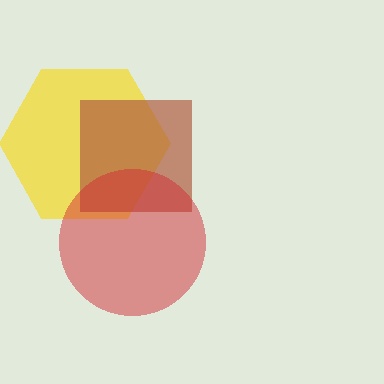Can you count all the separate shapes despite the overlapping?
Yes, there are 3 separate shapes.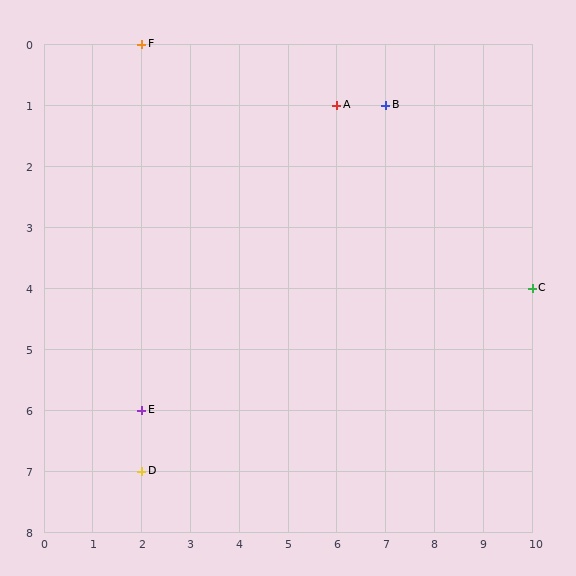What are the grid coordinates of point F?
Point F is at grid coordinates (2, 0).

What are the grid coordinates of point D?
Point D is at grid coordinates (2, 7).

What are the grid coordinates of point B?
Point B is at grid coordinates (7, 1).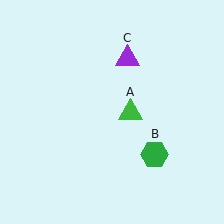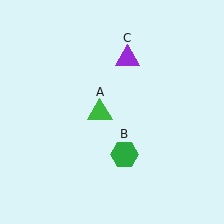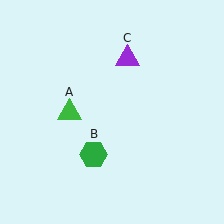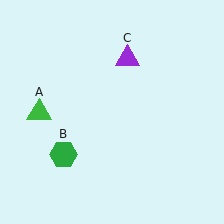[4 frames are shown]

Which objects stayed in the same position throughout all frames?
Purple triangle (object C) remained stationary.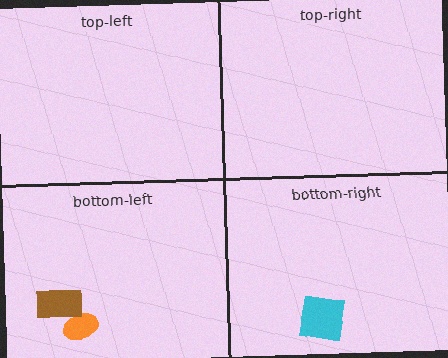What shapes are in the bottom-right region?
The cyan square.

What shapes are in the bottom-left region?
The orange ellipse, the brown rectangle.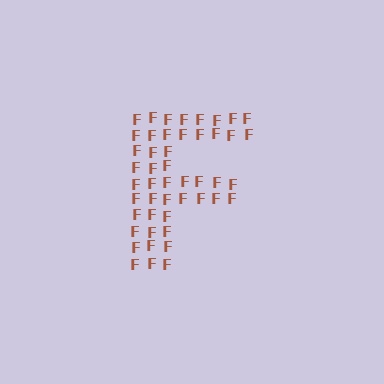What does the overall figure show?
The overall figure shows the letter F.